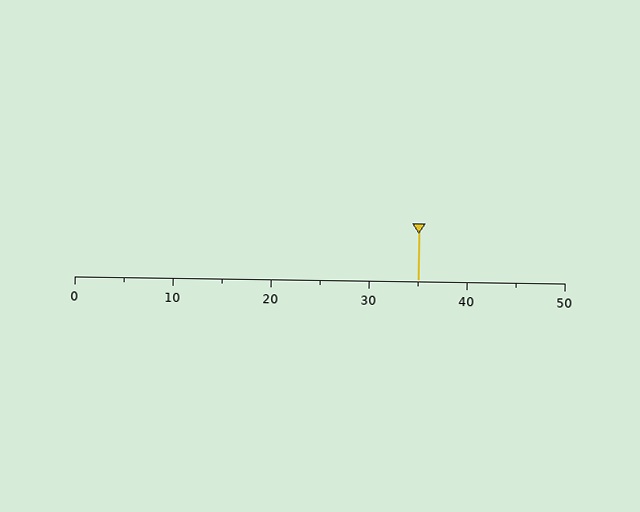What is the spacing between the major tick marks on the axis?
The major ticks are spaced 10 apart.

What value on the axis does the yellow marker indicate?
The marker indicates approximately 35.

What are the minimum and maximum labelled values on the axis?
The axis runs from 0 to 50.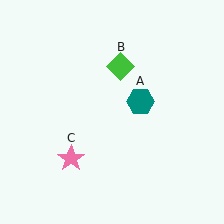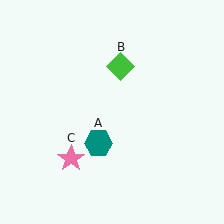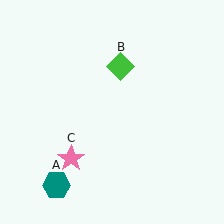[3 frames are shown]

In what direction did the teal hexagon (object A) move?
The teal hexagon (object A) moved down and to the left.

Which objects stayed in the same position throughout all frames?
Green diamond (object B) and pink star (object C) remained stationary.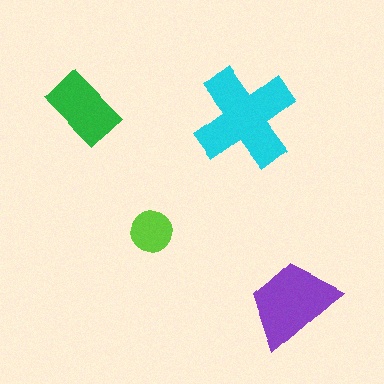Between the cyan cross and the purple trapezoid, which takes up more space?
The cyan cross.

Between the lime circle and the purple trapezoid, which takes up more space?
The purple trapezoid.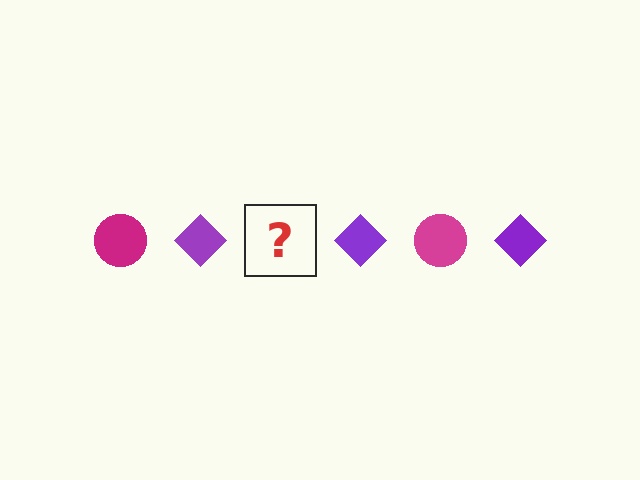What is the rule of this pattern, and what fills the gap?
The rule is that the pattern alternates between magenta circle and purple diamond. The gap should be filled with a magenta circle.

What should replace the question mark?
The question mark should be replaced with a magenta circle.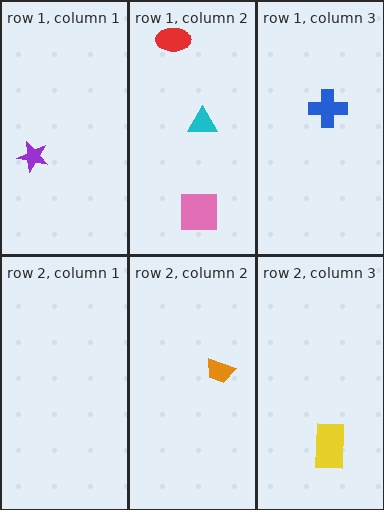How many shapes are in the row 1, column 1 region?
1.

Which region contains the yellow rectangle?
The row 2, column 3 region.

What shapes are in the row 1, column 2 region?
The cyan triangle, the red ellipse, the pink square.